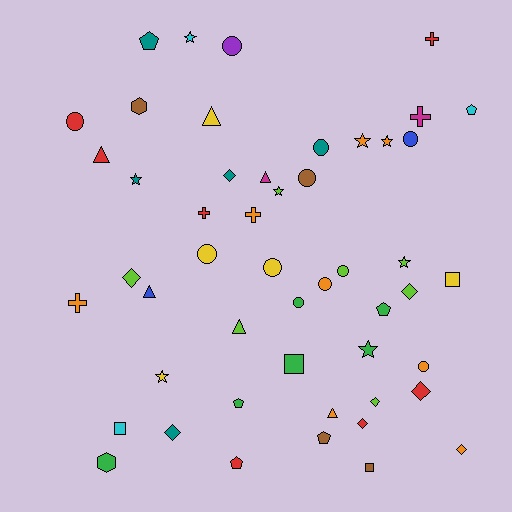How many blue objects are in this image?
There are 2 blue objects.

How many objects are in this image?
There are 50 objects.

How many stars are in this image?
There are 8 stars.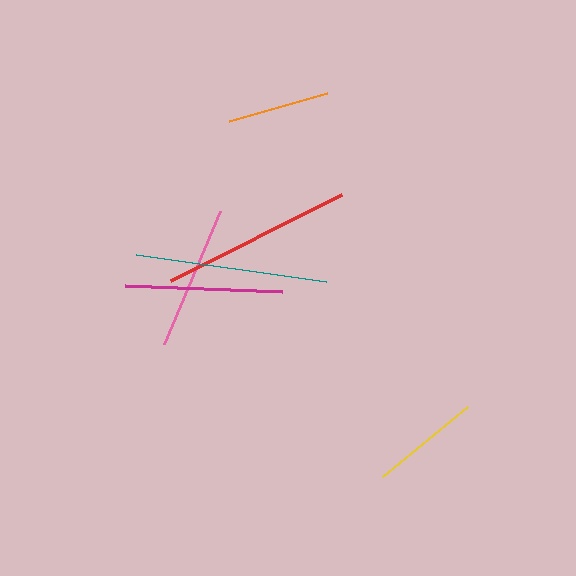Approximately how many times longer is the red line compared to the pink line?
The red line is approximately 1.3 times the length of the pink line.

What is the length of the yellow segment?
The yellow segment is approximately 110 pixels long.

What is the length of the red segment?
The red segment is approximately 191 pixels long.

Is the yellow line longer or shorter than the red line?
The red line is longer than the yellow line.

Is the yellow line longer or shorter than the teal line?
The teal line is longer than the yellow line.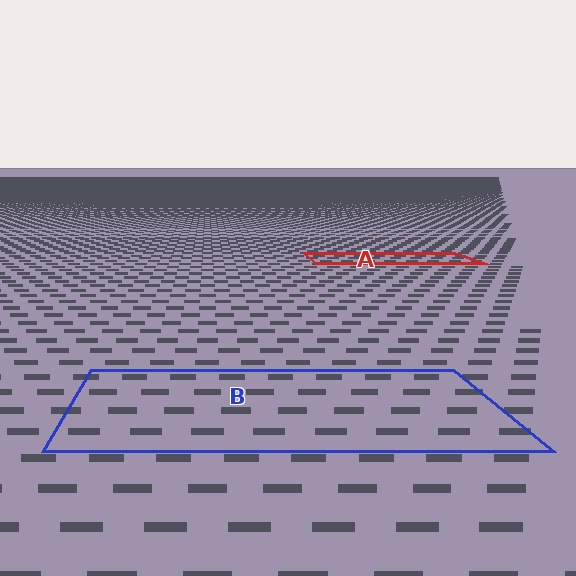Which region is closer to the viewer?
Region B is closer. The texture elements there are larger and more spread out.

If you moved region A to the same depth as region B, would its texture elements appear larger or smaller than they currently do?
They would appear larger. At a closer depth, the same texture elements are projected at a bigger on-screen size.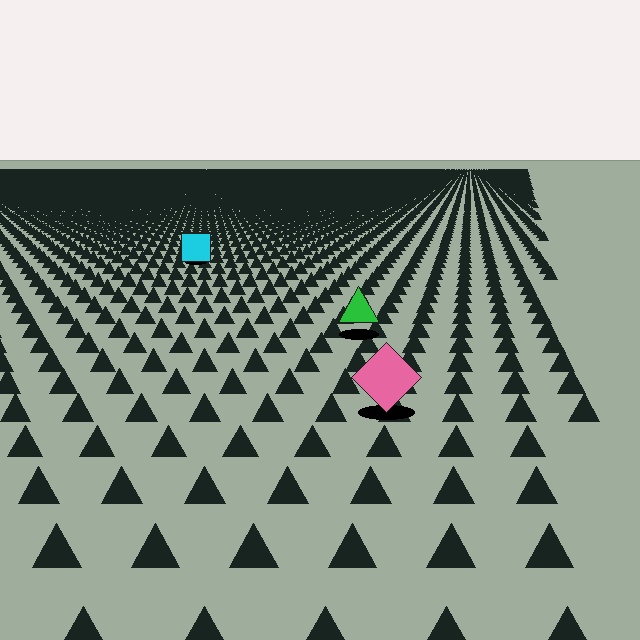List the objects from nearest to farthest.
From nearest to farthest: the pink diamond, the green triangle, the cyan square.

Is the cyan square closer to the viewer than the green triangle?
No. The green triangle is closer — you can tell from the texture gradient: the ground texture is coarser near it.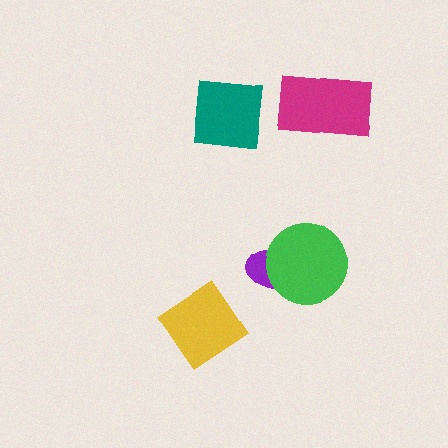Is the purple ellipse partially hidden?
Yes, it is partially covered by another shape.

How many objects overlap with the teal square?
0 objects overlap with the teal square.